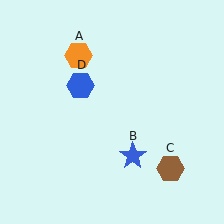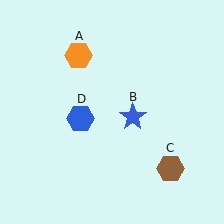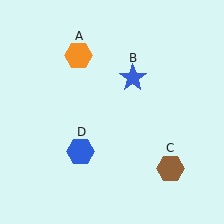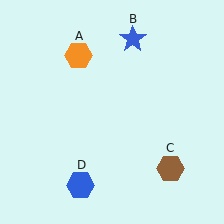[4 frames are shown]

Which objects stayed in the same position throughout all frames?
Orange hexagon (object A) and brown hexagon (object C) remained stationary.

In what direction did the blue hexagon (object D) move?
The blue hexagon (object D) moved down.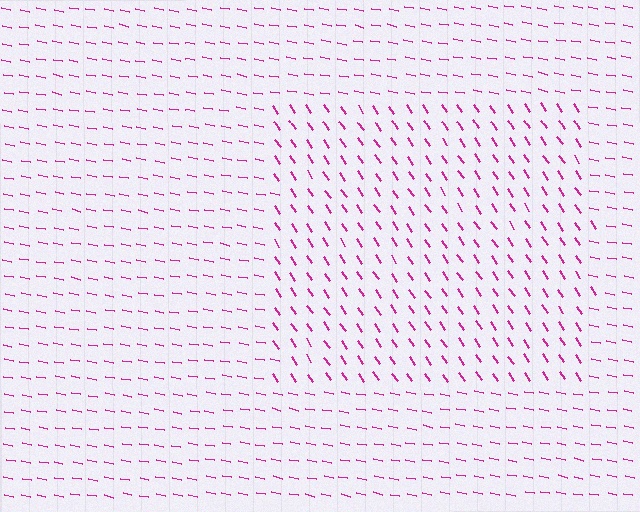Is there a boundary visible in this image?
Yes, there is a texture boundary formed by a change in line orientation.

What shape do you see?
I see a rectangle.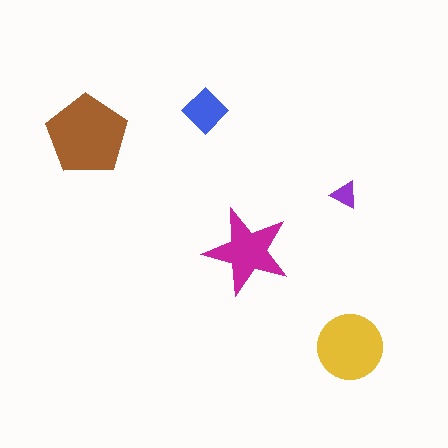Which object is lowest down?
The yellow circle is bottommost.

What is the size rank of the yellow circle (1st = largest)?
2nd.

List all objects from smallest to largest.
The purple triangle, the blue diamond, the magenta star, the yellow circle, the brown pentagon.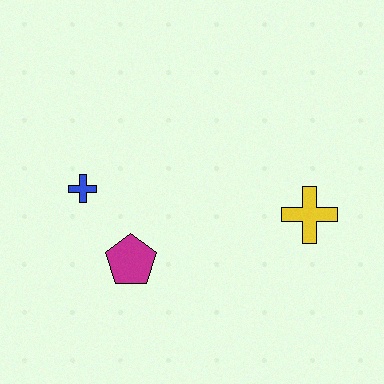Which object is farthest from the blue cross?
The yellow cross is farthest from the blue cross.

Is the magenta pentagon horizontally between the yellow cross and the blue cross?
Yes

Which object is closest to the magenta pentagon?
The blue cross is closest to the magenta pentagon.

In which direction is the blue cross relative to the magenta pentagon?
The blue cross is above the magenta pentagon.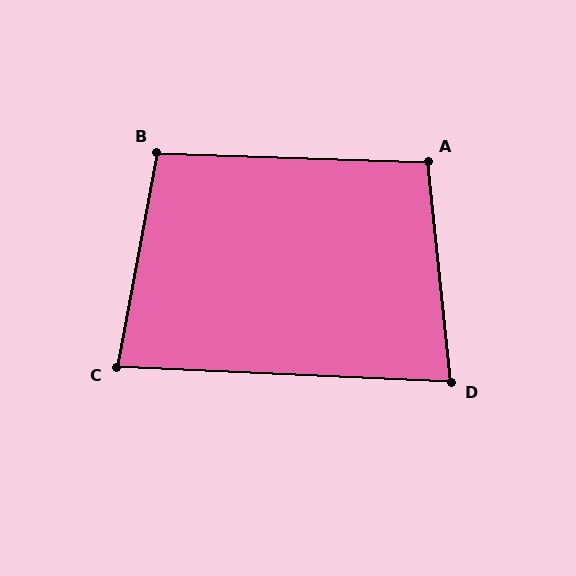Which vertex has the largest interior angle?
B, at approximately 99 degrees.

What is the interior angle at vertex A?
Approximately 98 degrees (obtuse).